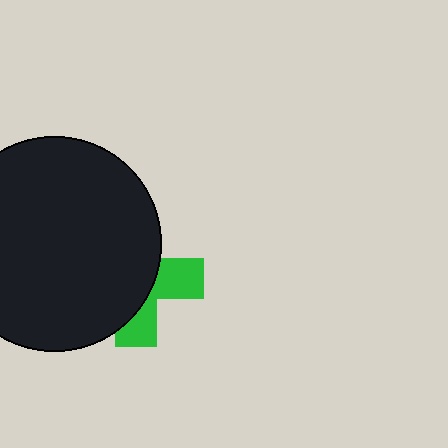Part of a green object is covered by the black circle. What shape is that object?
It is a cross.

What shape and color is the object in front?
The object in front is a black circle.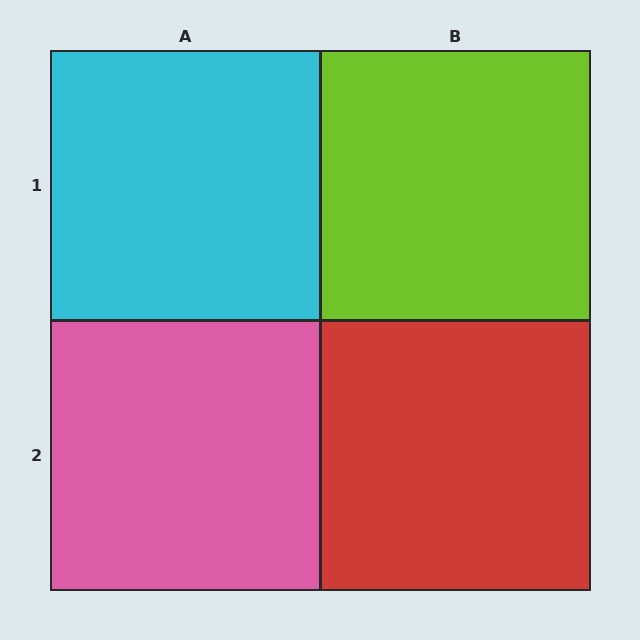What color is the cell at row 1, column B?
Lime.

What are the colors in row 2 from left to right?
Pink, red.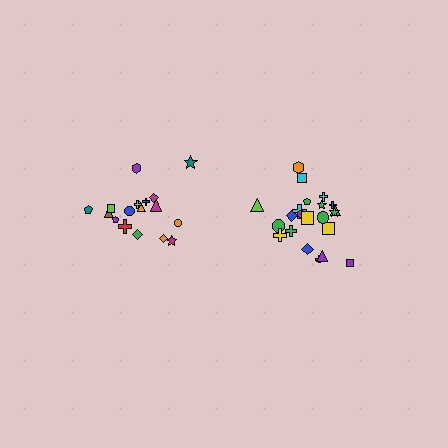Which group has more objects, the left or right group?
The right group.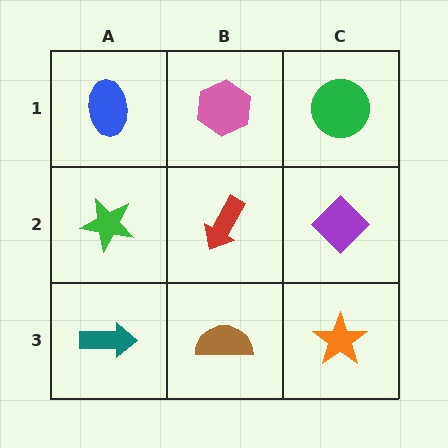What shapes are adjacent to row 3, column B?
A red arrow (row 2, column B), a teal arrow (row 3, column A), an orange star (row 3, column C).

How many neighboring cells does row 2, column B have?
4.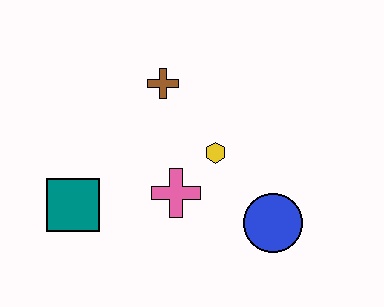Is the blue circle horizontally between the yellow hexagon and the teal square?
No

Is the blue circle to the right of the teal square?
Yes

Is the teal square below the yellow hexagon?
Yes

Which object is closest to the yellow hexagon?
The pink cross is closest to the yellow hexagon.